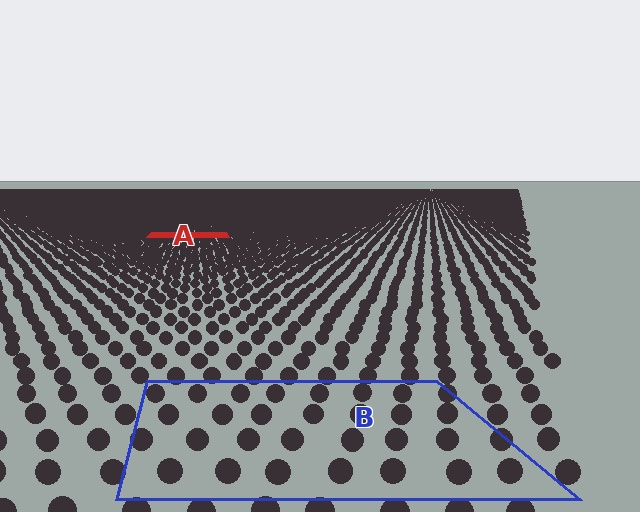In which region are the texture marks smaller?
The texture marks are smaller in region A, because it is farther away.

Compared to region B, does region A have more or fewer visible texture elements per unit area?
Region A has more texture elements per unit area — they are packed more densely because it is farther away.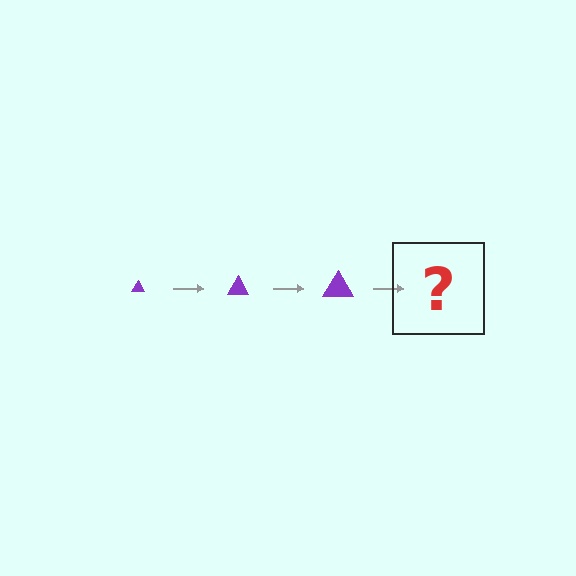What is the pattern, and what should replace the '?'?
The pattern is that the triangle gets progressively larger each step. The '?' should be a purple triangle, larger than the previous one.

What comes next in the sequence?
The next element should be a purple triangle, larger than the previous one.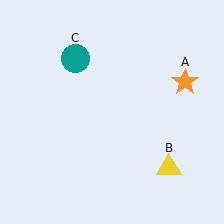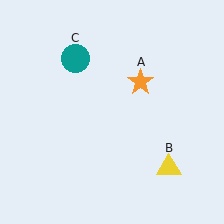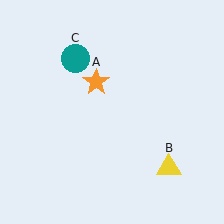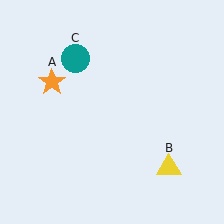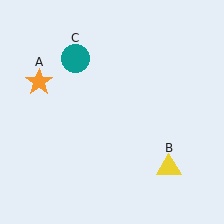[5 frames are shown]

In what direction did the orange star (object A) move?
The orange star (object A) moved left.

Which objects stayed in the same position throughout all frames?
Yellow triangle (object B) and teal circle (object C) remained stationary.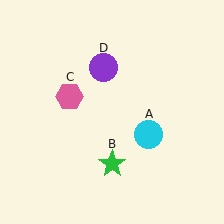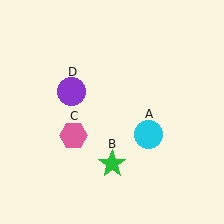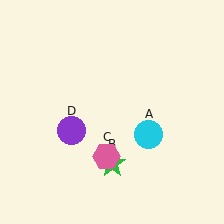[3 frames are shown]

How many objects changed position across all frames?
2 objects changed position: pink hexagon (object C), purple circle (object D).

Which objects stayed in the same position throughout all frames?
Cyan circle (object A) and green star (object B) remained stationary.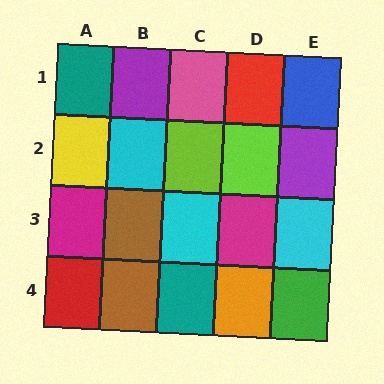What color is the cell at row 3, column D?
Magenta.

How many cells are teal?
2 cells are teal.